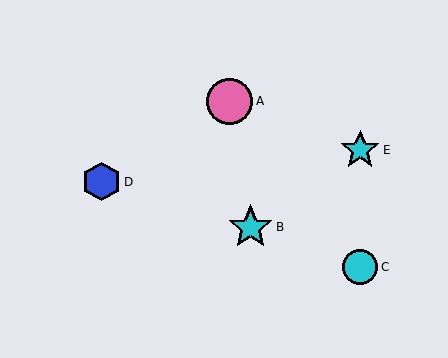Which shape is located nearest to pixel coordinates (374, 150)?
The cyan star (labeled E) at (360, 150) is nearest to that location.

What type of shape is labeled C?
Shape C is a cyan circle.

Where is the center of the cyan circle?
The center of the cyan circle is at (360, 267).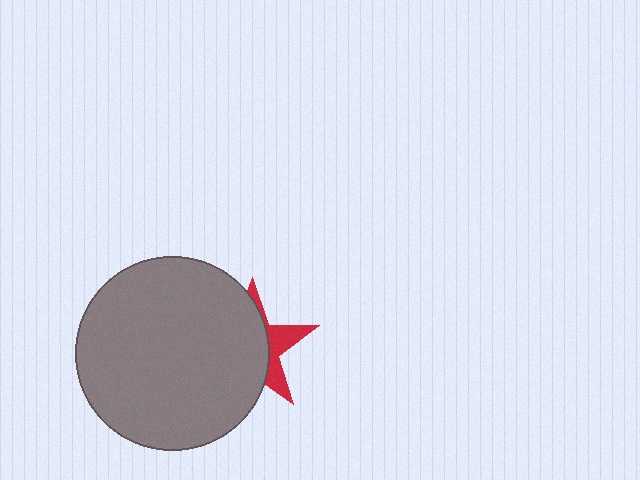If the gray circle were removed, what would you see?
You would see the complete red star.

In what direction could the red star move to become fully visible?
The red star could move right. That would shift it out from behind the gray circle entirely.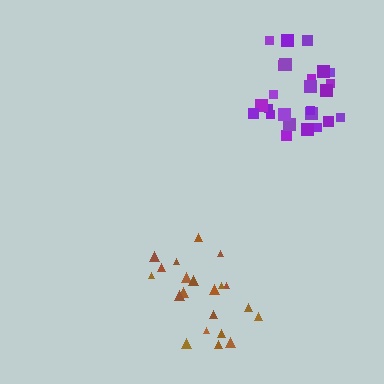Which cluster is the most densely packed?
Purple.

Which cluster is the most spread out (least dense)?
Brown.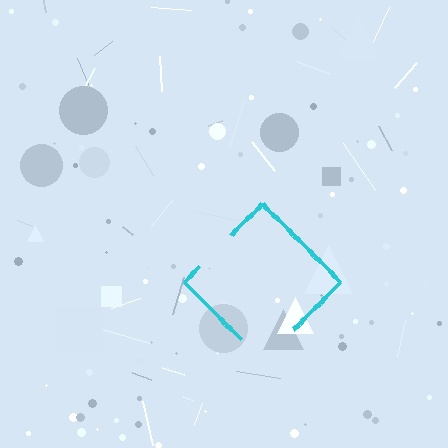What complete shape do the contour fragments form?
The contour fragments form a diamond.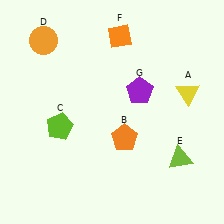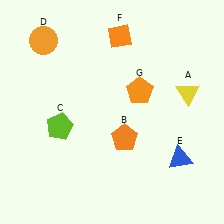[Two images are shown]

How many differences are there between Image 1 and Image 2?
There are 2 differences between the two images.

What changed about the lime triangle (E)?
In Image 1, E is lime. In Image 2, it changed to blue.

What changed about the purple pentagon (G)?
In Image 1, G is purple. In Image 2, it changed to orange.